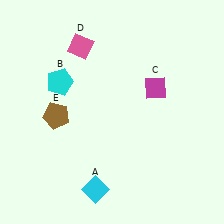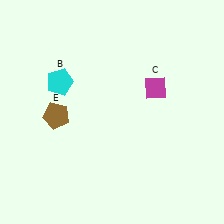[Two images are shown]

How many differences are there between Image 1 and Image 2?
There are 2 differences between the two images.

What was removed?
The pink diamond (D), the cyan diamond (A) were removed in Image 2.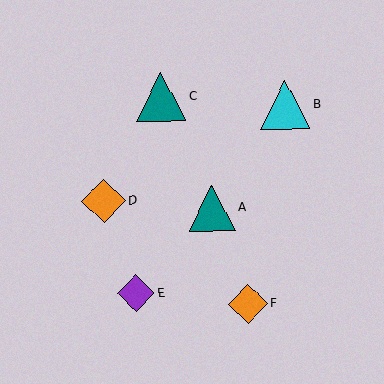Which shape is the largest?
The teal triangle (labeled C) is the largest.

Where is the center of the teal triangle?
The center of the teal triangle is at (212, 208).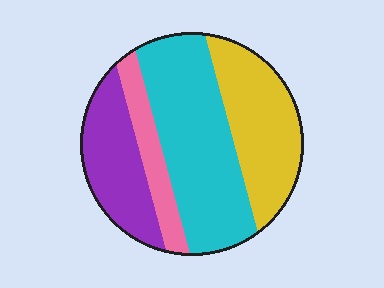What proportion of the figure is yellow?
Yellow covers around 25% of the figure.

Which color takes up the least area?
Pink, at roughly 10%.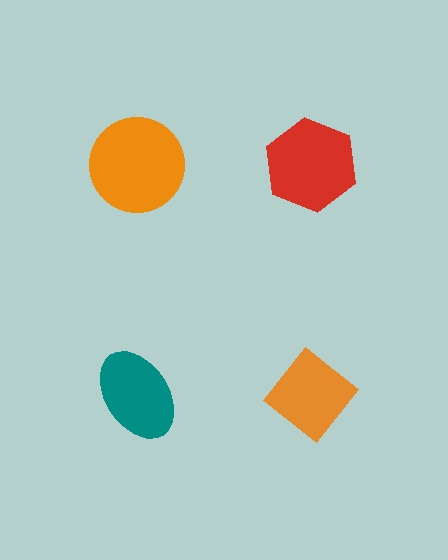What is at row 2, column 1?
A teal ellipse.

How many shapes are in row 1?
2 shapes.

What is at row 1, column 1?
An orange circle.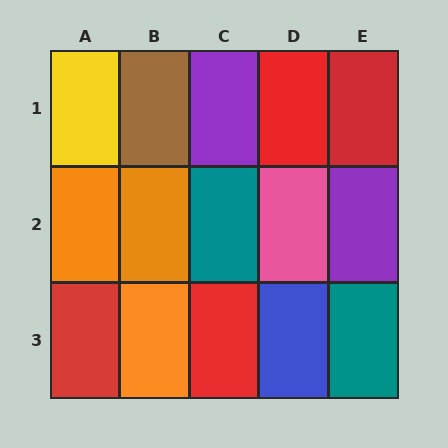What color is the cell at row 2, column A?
Orange.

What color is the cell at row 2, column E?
Purple.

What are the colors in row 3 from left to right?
Red, orange, red, blue, teal.